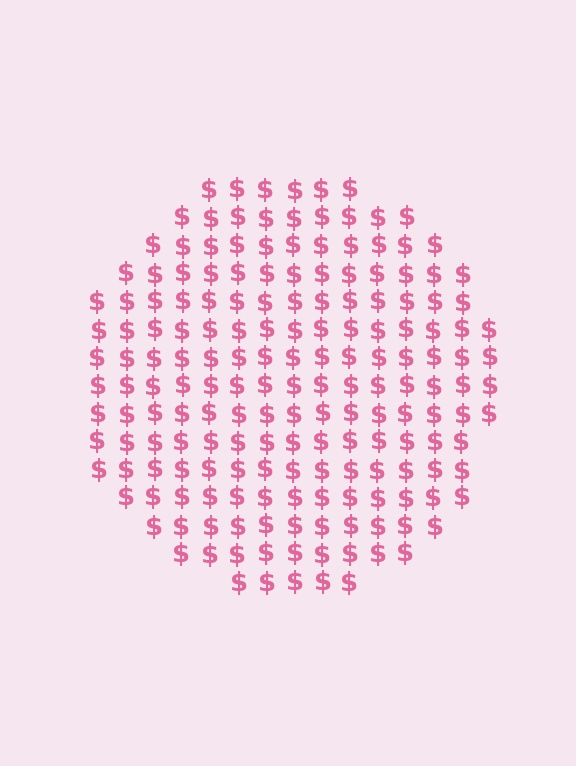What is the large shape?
The large shape is a circle.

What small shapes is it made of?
It is made of small dollar signs.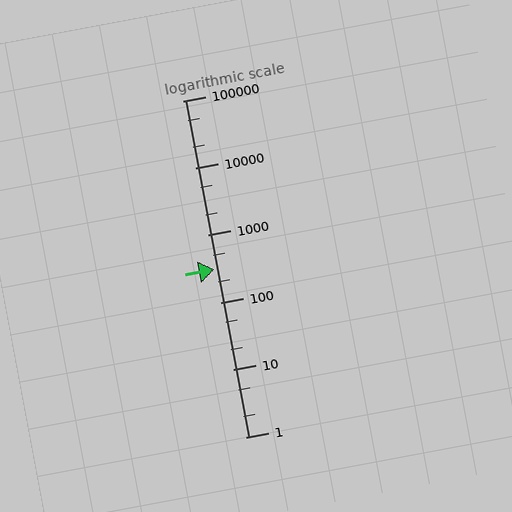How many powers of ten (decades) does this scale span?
The scale spans 5 decades, from 1 to 100000.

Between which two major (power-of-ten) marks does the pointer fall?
The pointer is between 100 and 1000.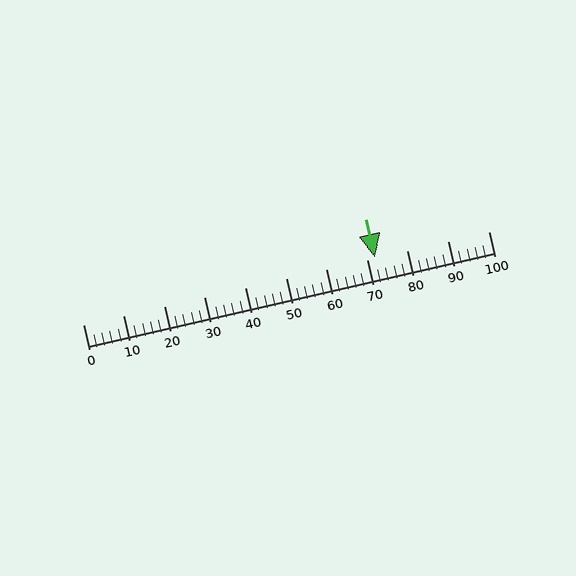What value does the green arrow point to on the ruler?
The green arrow points to approximately 72.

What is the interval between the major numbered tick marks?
The major tick marks are spaced 10 units apart.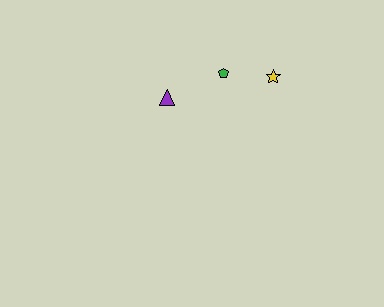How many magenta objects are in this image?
There are no magenta objects.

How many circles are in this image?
There are no circles.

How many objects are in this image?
There are 3 objects.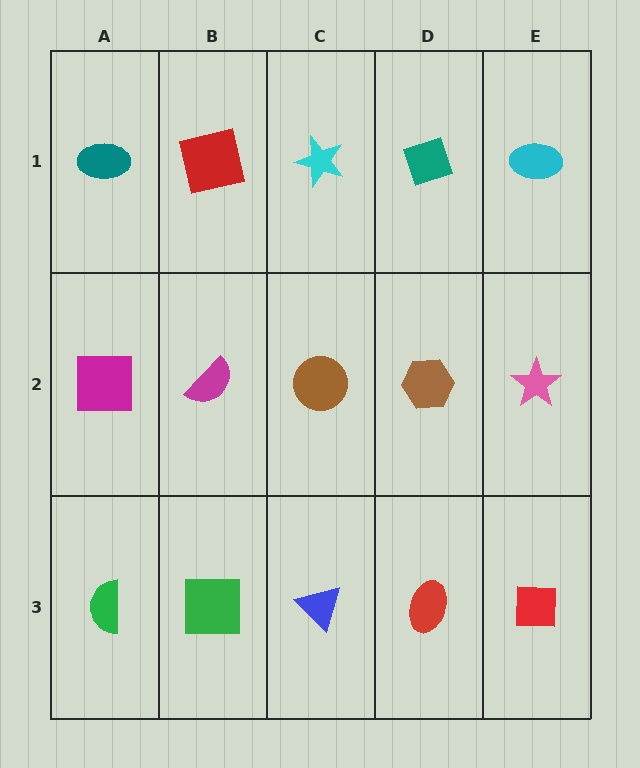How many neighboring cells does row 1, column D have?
3.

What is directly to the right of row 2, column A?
A magenta semicircle.